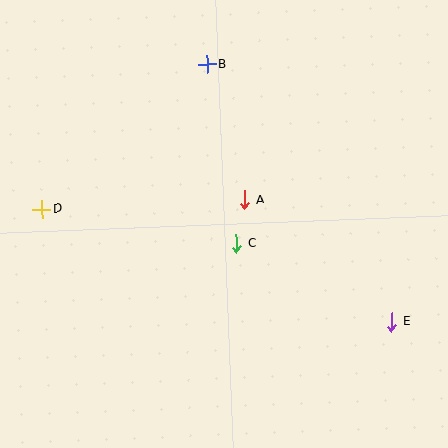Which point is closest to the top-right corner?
Point B is closest to the top-right corner.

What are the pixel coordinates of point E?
Point E is at (392, 322).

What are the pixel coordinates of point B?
Point B is at (207, 64).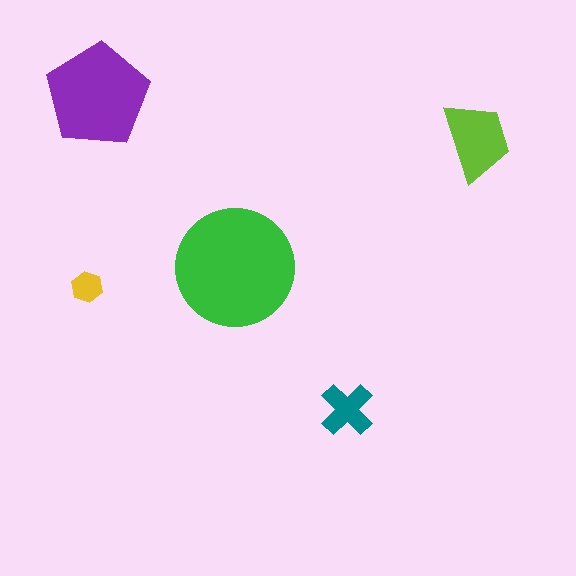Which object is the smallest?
The yellow hexagon.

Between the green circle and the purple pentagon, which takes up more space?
The green circle.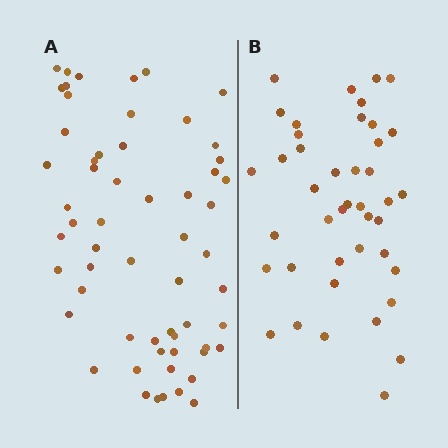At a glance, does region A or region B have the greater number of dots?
Region A (the left region) has more dots.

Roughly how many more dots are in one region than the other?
Region A has approximately 15 more dots than region B.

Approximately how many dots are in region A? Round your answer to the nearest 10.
About 60 dots. (The exact count is 59, which rounds to 60.)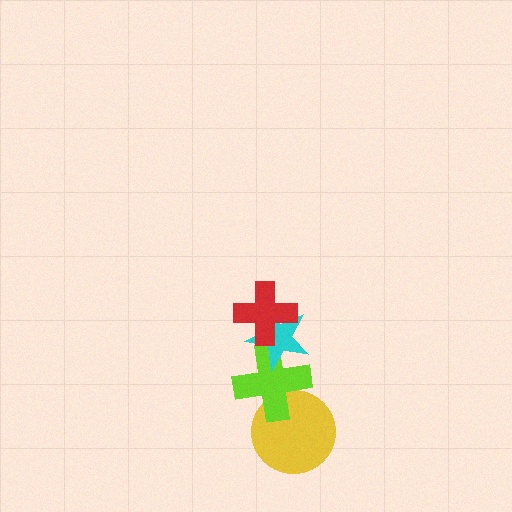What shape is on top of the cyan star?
The red cross is on top of the cyan star.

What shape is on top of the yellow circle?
The lime cross is on top of the yellow circle.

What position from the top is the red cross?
The red cross is 1st from the top.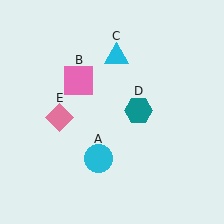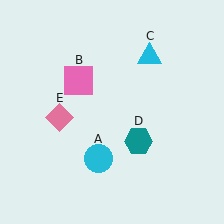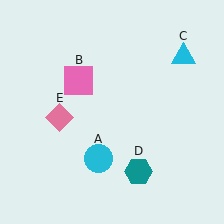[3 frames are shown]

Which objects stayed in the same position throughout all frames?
Cyan circle (object A) and pink square (object B) and pink diamond (object E) remained stationary.